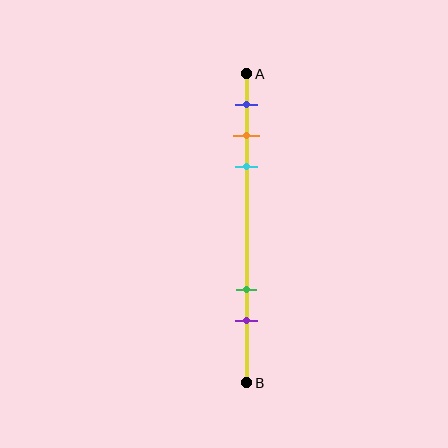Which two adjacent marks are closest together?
The orange and cyan marks are the closest adjacent pair.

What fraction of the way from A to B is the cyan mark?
The cyan mark is approximately 30% (0.3) of the way from A to B.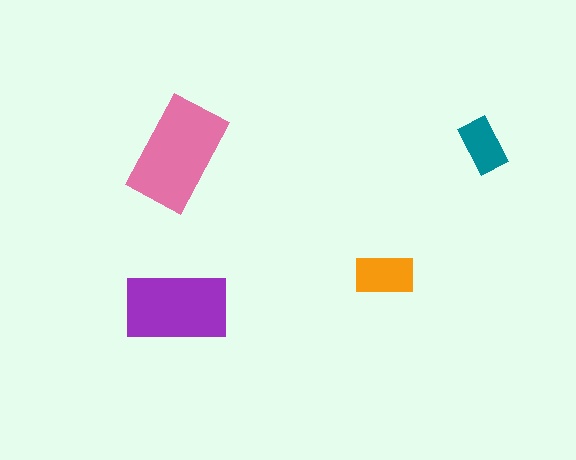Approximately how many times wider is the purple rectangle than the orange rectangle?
About 1.5 times wider.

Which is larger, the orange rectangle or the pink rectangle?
The pink one.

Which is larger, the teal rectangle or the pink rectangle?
The pink one.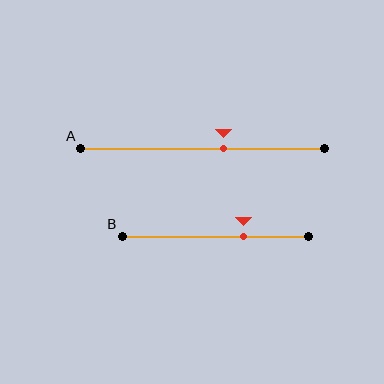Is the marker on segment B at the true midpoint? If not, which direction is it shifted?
No, the marker on segment B is shifted to the right by about 15% of the segment length.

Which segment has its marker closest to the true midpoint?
Segment A has its marker closest to the true midpoint.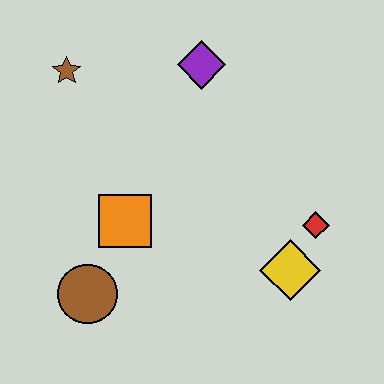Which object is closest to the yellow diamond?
The red diamond is closest to the yellow diamond.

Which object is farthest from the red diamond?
The brown star is farthest from the red diamond.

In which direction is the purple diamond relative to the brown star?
The purple diamond is to the right of the brown star.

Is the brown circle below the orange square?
Yes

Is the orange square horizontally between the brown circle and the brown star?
No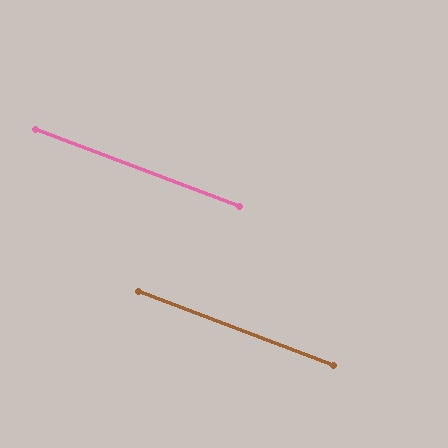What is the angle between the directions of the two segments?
Approximately 0 degrees.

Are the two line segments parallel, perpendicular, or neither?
Parallel — their directions differ by only 0.2°.